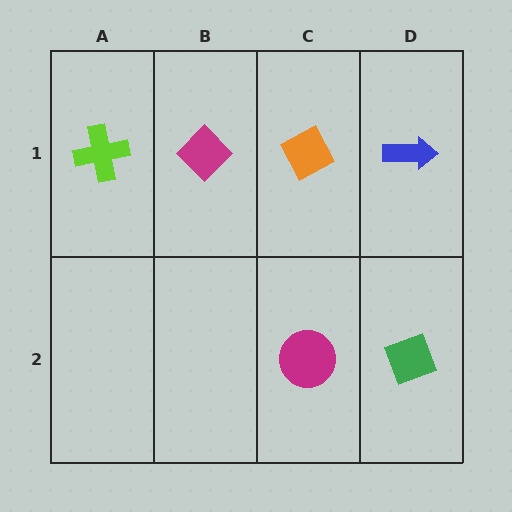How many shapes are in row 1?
4 shapes.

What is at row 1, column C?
An orange diamond.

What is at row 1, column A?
A lime cross.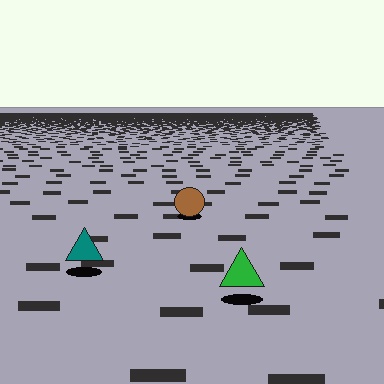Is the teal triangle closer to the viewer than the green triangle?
No. The green triangle is closer — you can tell from the texture gradient: the ground texture is coarser near it.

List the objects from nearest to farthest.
From nearest to farthest: the green triangle, the teal triangle, the brown circle.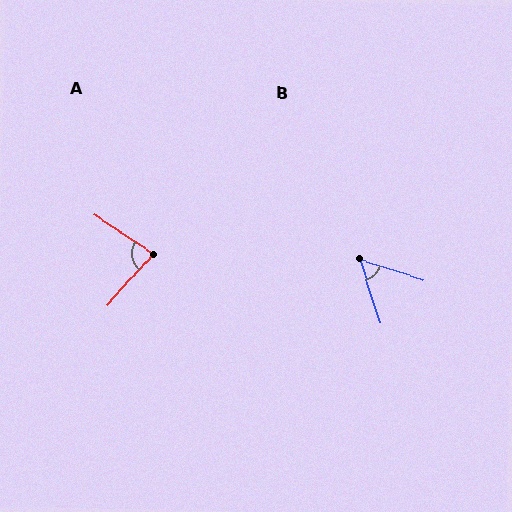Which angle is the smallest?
B, at approximately 55 degrees.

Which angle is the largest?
A, at approximately 81 degrees.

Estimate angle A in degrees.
Approximately 81 degrees.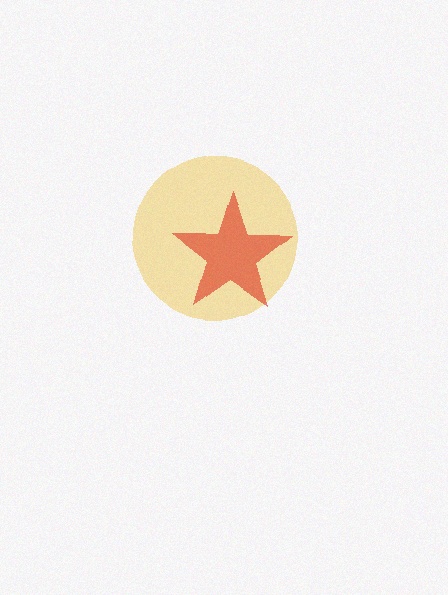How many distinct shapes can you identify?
There are 2 distinct shapes: a yellow circle, a red star.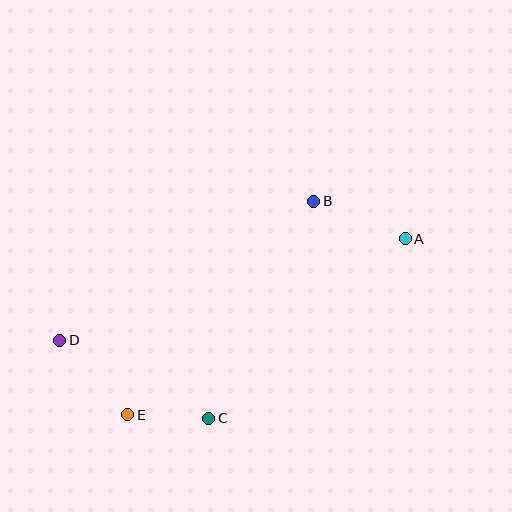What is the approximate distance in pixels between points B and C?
The distance between B and C is approximately 241 pixels.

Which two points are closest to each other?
Points C and E are closest to each other.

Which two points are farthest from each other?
Points A and D are farthest from each other.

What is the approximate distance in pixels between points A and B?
The distance between A and B is approximately 99 pixels.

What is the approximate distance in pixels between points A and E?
The distance between A and E is approximately 328 pixels.